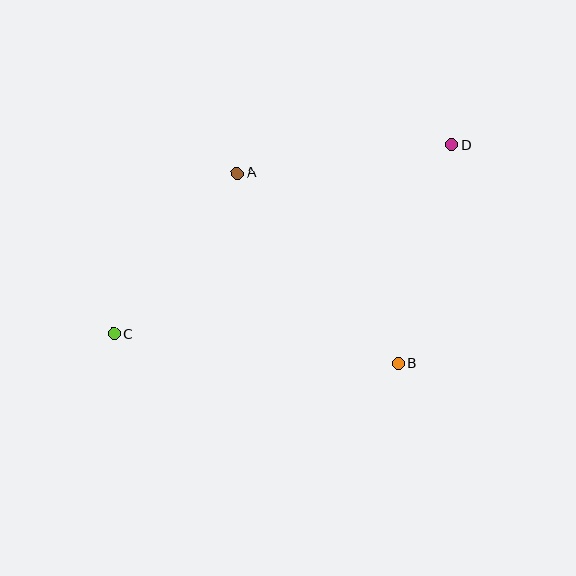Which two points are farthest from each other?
Points C and D are farthest from each other.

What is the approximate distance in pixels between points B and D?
The distance between B and D is approximately 225 pixels.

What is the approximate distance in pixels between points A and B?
The distance between A and B is approximately 250 pixels.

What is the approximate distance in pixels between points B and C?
The distance between B and C is approximately 286 pixels.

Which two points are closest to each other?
Points A and C are closest to each other.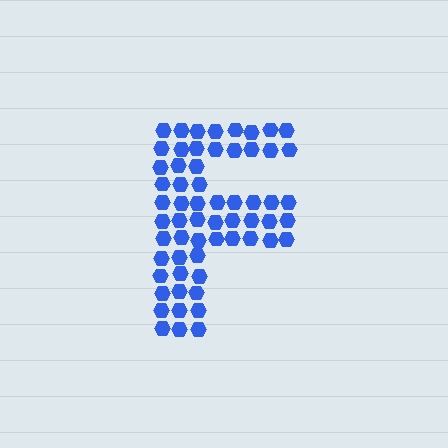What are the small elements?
The small elements are hexagons.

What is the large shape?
The large shape is the letter F.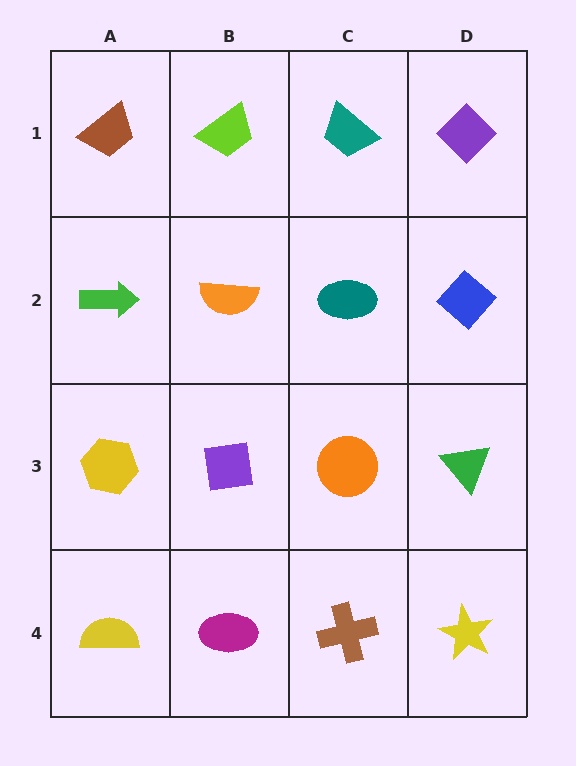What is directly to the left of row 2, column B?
A green arrow.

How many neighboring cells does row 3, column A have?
3.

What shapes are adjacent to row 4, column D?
A green triangle (row 3, column D), a brown cross (row 4, column C).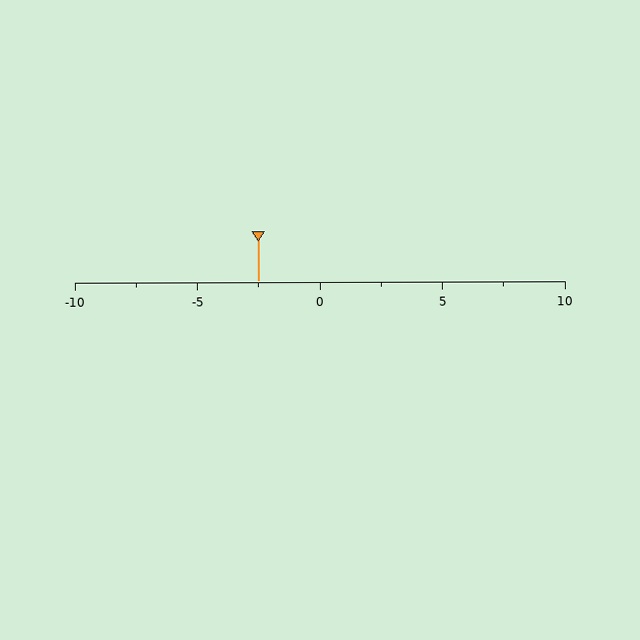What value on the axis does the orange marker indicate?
The marker indicates approximately -2.5.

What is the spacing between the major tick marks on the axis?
The major ticks are spaced 5 apart.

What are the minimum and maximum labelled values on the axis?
The axis runs from -10 to 10.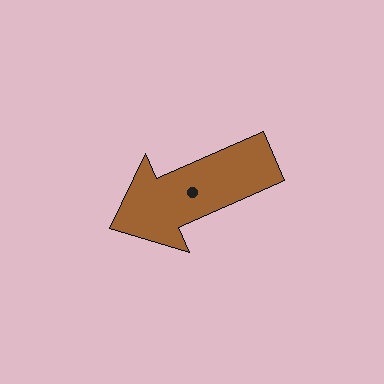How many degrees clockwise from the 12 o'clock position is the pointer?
Approximately 246 degrees.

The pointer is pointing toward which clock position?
Roughly 8 o'clock.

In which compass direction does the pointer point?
Southwest.